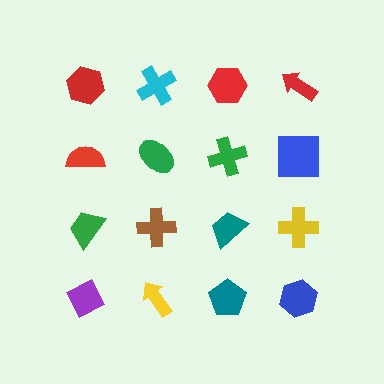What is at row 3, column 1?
A green trapezoid.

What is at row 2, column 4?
A blue square.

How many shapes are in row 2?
4 shapes.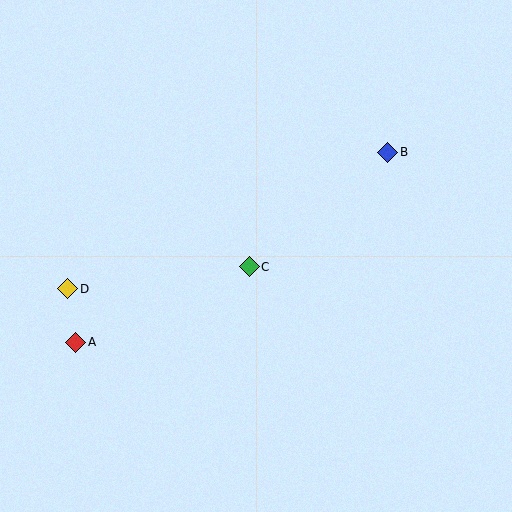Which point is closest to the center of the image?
Point C at (249, 267) is closest to the center.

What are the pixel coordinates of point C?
Point C is at (249, 267).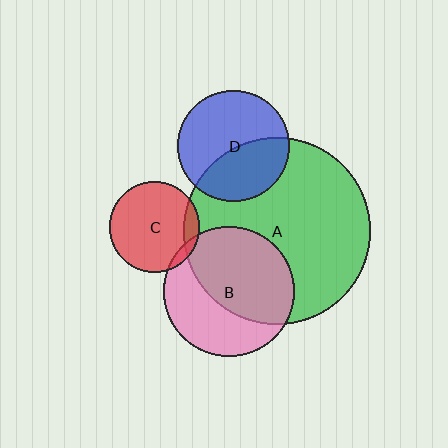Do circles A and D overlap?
Yes.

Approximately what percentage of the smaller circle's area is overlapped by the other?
Approximately 40%.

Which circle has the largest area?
Circle A (green).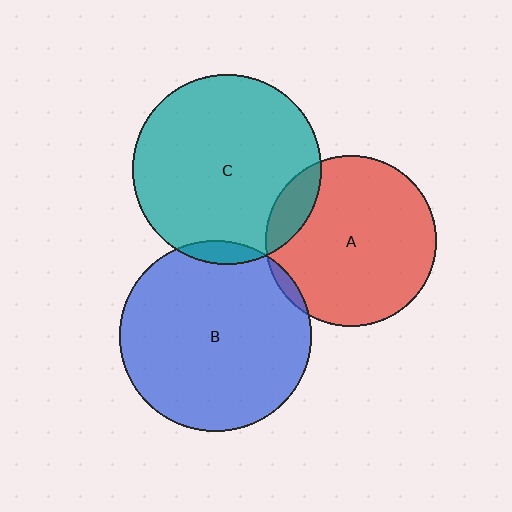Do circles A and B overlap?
Yes.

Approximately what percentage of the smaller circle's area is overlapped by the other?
Approximately 5%.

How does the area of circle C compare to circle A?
Approximately 1.2 times.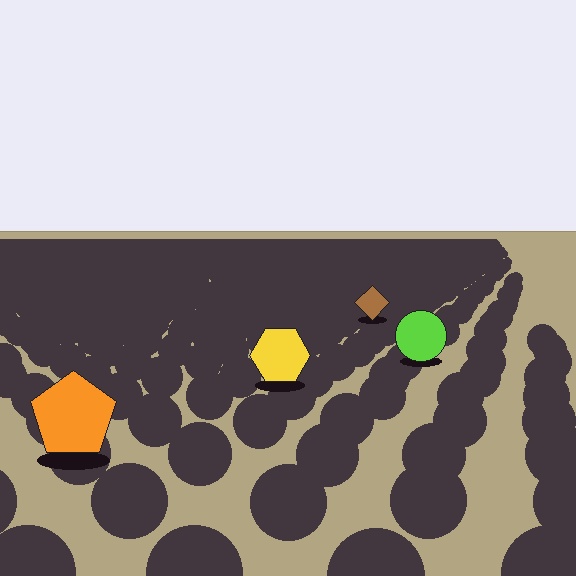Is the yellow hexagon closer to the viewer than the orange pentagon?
No. The orange pentagon is closer — you can tell from the texture gradient: the ground texture is coarser near it.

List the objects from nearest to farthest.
From nearest to farthest: the orange pentagon, the yellow hexagon, the lime circle, the brown diamond.